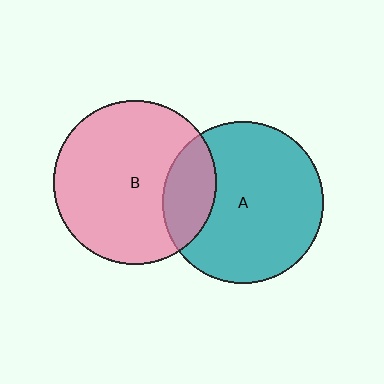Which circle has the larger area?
Circle B (pink).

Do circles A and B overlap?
Yes.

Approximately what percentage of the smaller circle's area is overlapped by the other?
Approximately 20%.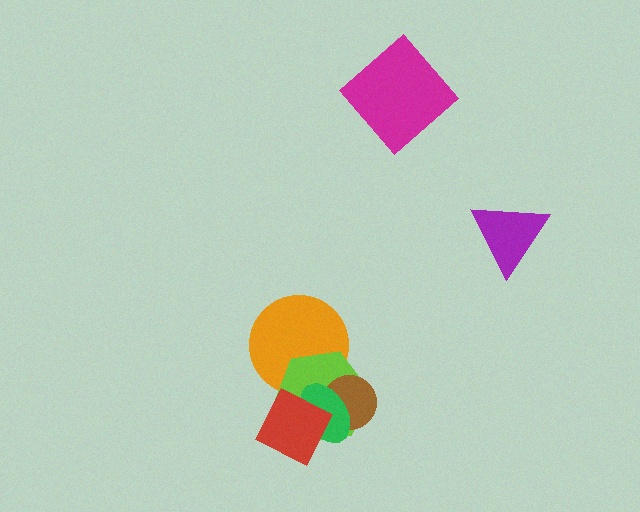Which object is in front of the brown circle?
The green ellipse is in front of the brown circle.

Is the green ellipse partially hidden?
Yes, it is partially covered by another shape.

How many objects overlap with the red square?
2 objects overlap with the red square.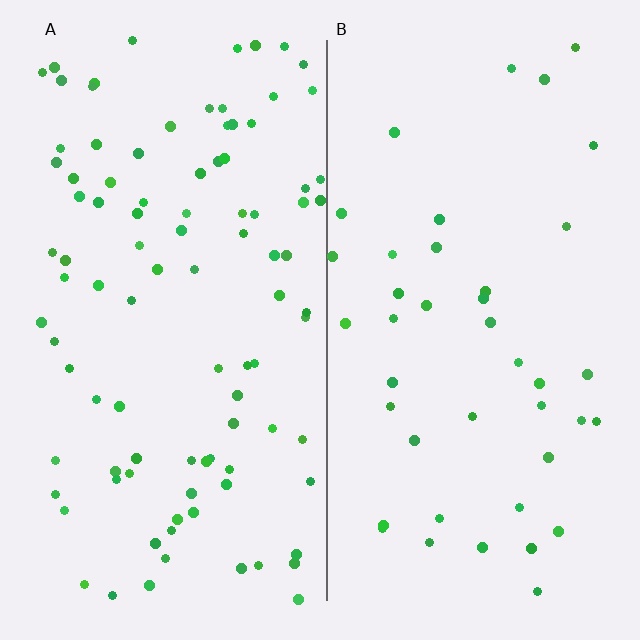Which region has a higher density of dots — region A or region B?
A (the left).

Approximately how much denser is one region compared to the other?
Approximately 2.3× — region A over region B.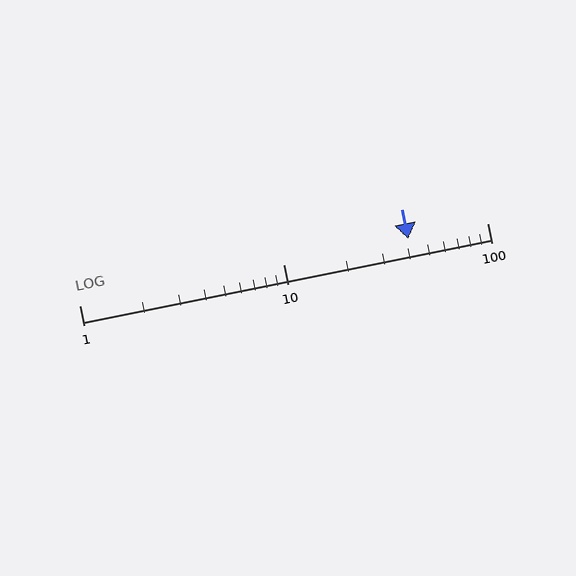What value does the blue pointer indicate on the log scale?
The pointer indicates approximately 41.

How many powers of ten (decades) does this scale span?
The scale spans 2 decades, from 1 to 100.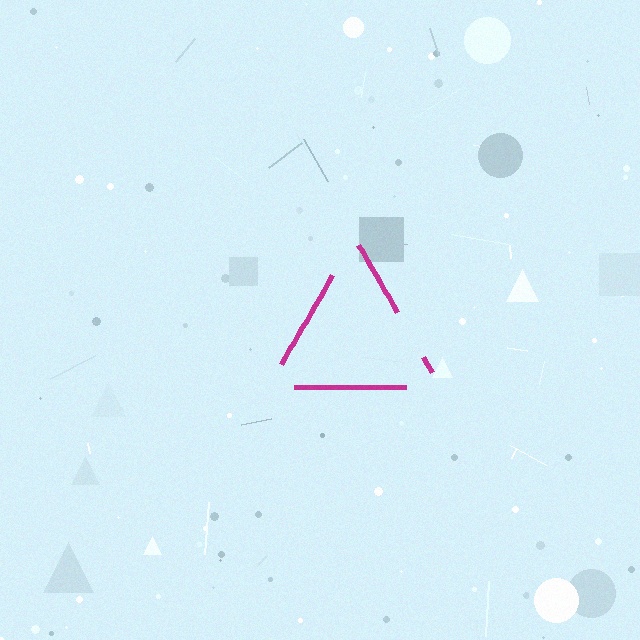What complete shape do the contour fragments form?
The contour fragments form a triangle.